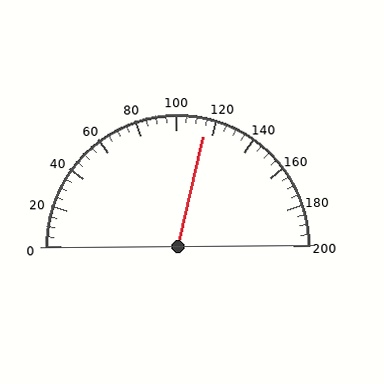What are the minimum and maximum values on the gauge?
The gauge ranges from 0 to 200.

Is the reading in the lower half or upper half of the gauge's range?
The reading is in the upper half of the range (0 to 200).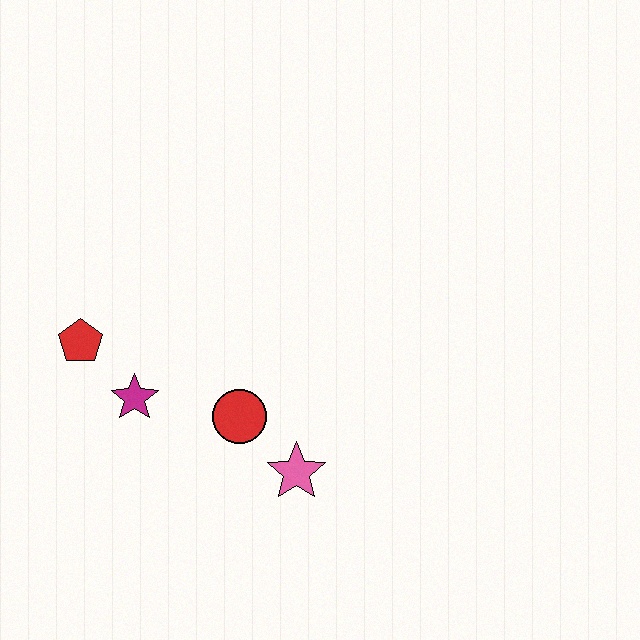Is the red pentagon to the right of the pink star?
No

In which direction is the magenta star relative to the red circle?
The magenta star is to the left of the red circle.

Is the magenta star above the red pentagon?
No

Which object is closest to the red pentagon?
The magenta star is closest to the red pentagon.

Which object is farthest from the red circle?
The red pentagon is farthest from the red circle.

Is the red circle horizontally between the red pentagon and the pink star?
Yes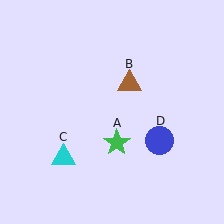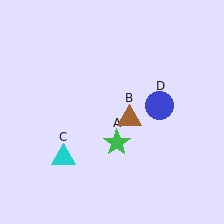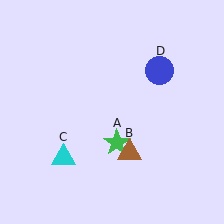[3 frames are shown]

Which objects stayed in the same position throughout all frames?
Green star (object A) and cyan triangle (object C) remained stationary.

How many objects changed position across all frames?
2 objects changed position: brown triangle (object B), blue circle (object D).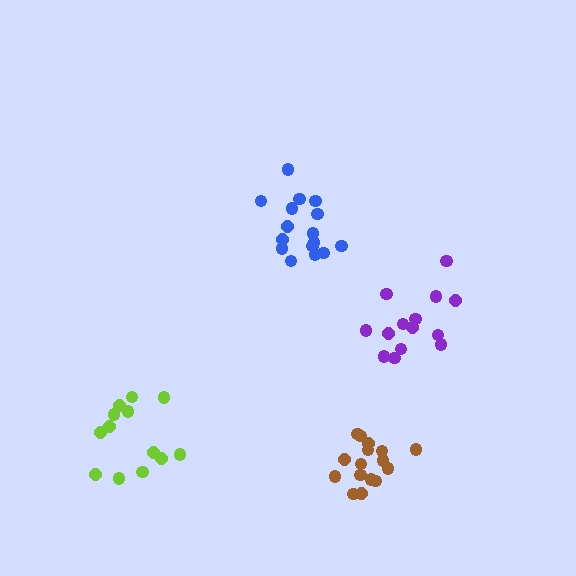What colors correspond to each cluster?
The clusters are colored: purple, brown, blue, lime.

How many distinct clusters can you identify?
There are 4 distinct clusters.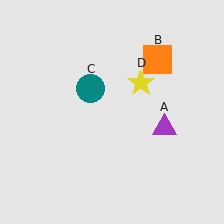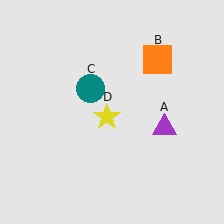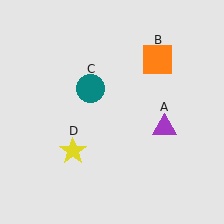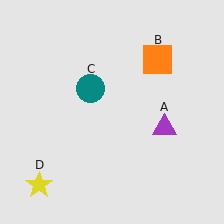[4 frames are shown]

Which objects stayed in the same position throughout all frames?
Purple triangle (object A) and orange square (object B) and teal circle (object C) remained stationary.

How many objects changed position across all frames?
1 object changed position: yellow star (object D).